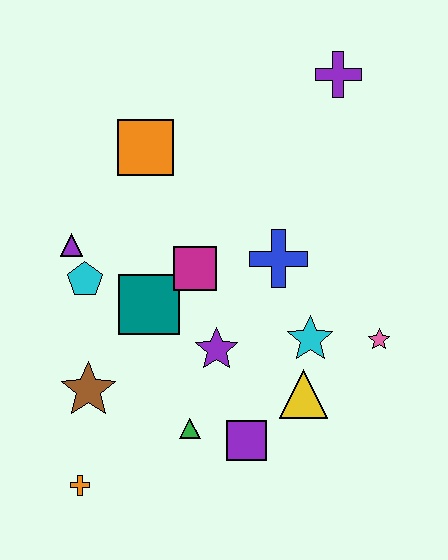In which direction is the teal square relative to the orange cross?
The teal square is above the orange cross.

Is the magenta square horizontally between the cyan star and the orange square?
Yes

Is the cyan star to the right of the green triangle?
Yes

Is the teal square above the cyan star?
Yes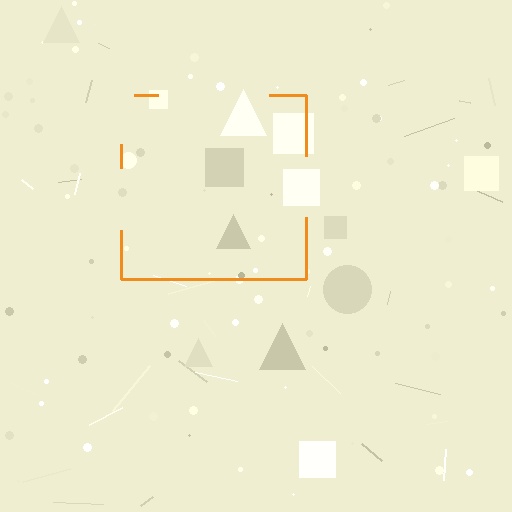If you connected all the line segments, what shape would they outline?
They would outline a square.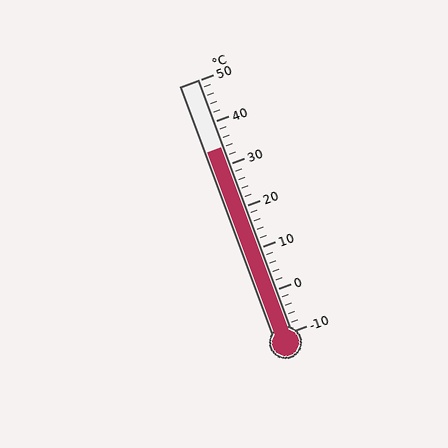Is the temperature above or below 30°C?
The temperature is above 30°C.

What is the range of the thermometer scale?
The thermometer scale ranges from -10°C to 50°C.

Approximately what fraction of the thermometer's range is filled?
The thermometer is filled to approximately 75% of its range.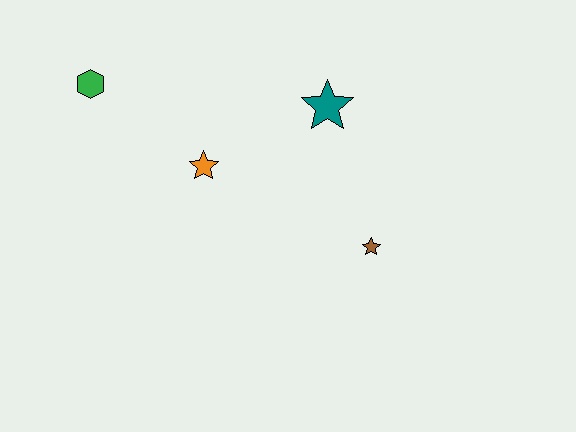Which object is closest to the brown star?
The teal star is closest to the brown star.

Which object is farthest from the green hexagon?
The brown star is farthest from the green hexagon.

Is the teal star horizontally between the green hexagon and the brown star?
Yes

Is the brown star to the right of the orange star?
Yes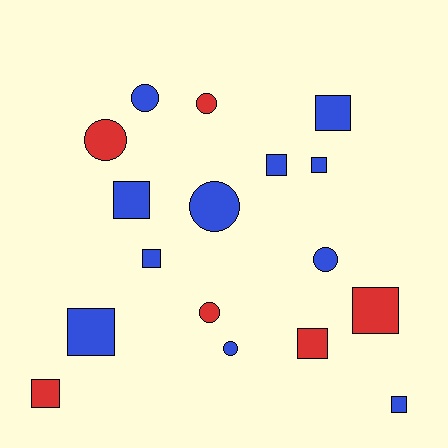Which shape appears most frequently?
Square, with 10 objects.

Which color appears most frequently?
Blue, with 11 objects.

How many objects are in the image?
There are 17 objects.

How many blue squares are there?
There are 7 blue squares.